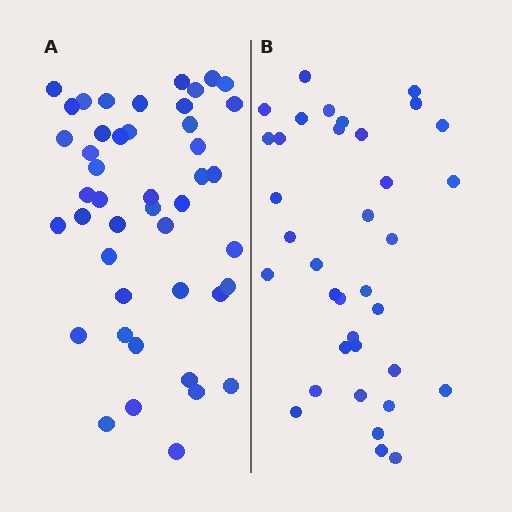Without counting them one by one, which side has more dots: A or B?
Region A (the left region) has more dots.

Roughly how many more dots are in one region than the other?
Region A has roughly 8 or so more dots than region B.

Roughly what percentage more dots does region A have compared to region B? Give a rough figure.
About 25% more.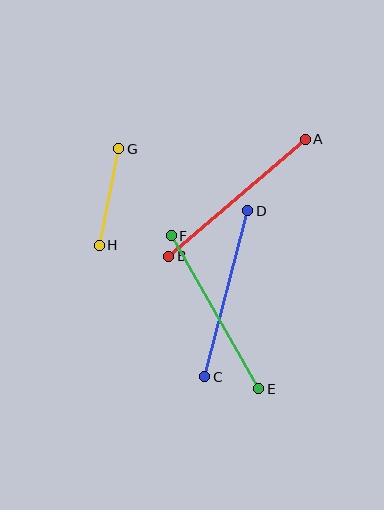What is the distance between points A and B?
The distance is approximately 180 pixels.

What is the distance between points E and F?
The distance is approximately 177 pixels.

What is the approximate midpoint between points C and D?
The midpoint is at approximately (226, 294) pixels.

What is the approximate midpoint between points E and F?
The midpoint is at approximately (215, 312) pixels.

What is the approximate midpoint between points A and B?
The midpoint is at approximately (237, 198) pixels.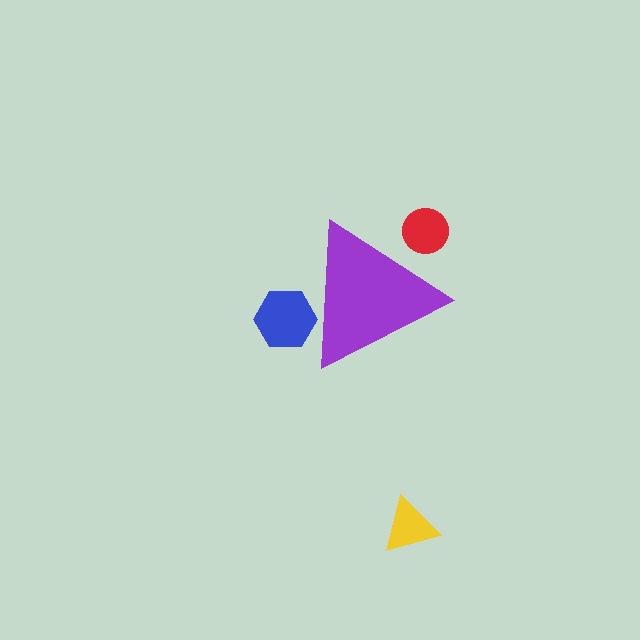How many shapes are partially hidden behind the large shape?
2 shapes are partially hidden.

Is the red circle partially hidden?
Yes, the red circle is partially hidden behind the purple triangle.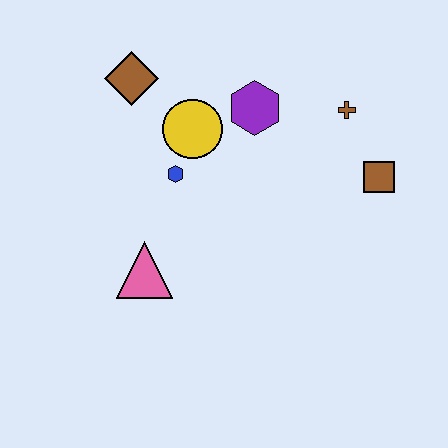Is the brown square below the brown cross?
Yes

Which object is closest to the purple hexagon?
The yellow circle is closest to the purple hexagon.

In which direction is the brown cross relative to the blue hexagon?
The brown cross is to the right of the blue hexagon.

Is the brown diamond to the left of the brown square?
Yes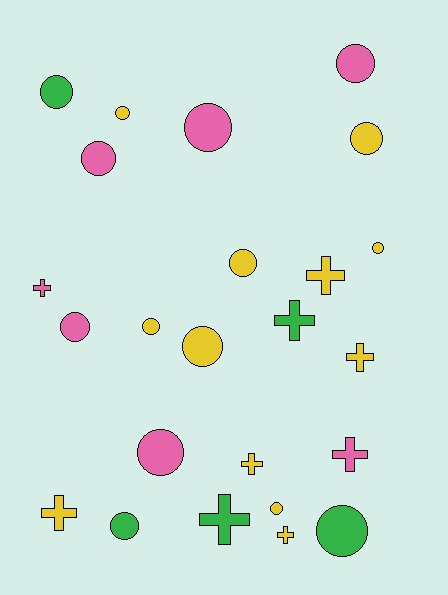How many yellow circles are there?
There are 7 yellow circles.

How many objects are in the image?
There are 24 objects.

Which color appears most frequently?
Yellow, with 12 objects.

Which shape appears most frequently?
Circle, with 15 objects.